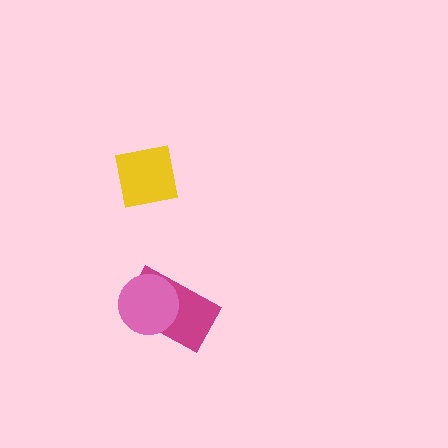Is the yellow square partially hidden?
No, no other shape covers it.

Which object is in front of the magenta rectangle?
The pink circle is in front of the magenta rectangle.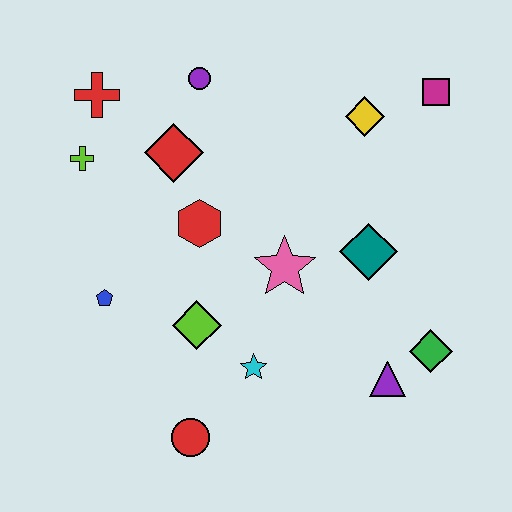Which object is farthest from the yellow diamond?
The red circle is farthest from the yellow diamond.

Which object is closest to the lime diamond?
The cyan star is closest to the lime diamond.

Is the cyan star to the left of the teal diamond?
Yes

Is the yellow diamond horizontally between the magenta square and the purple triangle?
No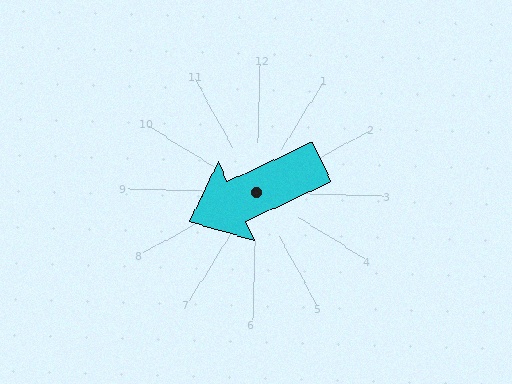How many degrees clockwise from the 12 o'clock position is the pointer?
Approximately 244 degrees.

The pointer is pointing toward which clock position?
Roughly 8 o'clock.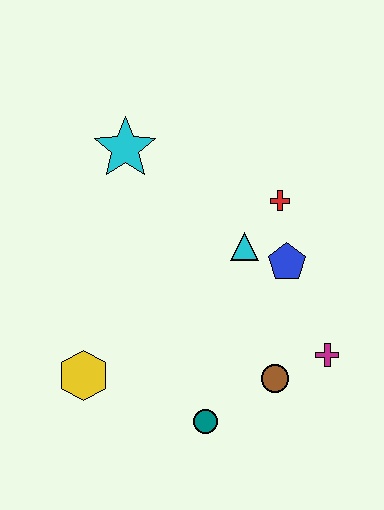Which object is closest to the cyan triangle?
The blue pentagon is closest to the cyan triangle.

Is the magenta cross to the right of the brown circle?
Yes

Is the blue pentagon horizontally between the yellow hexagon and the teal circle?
No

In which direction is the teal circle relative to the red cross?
The teal circle is below the red cross.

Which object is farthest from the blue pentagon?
The yellow hexagon is farthest from the blue pentagon.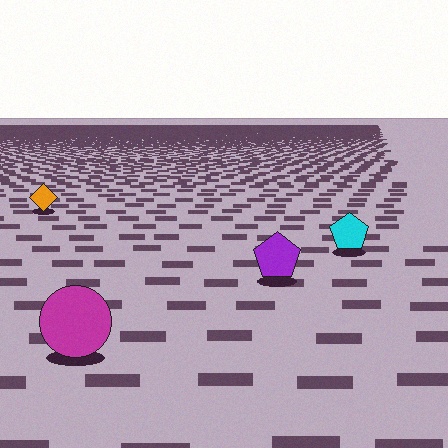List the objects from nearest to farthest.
From nearest to farthest: the magenta circle, the purple pentagon, the cyan pentagon, the orange diamond.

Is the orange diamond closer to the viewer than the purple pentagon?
No. The purple pentagon is closer — you can tell from the texture gradient: the ground texture is coarser near it.